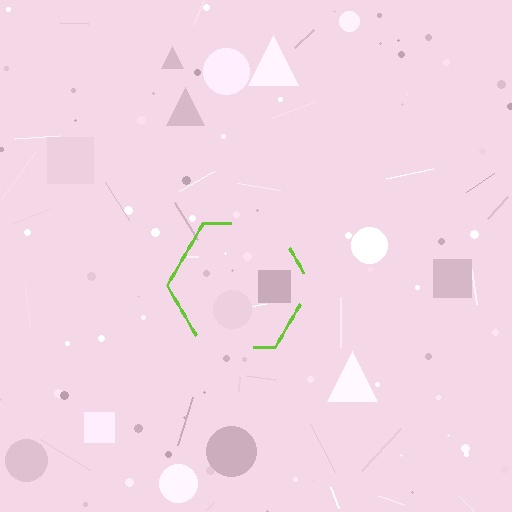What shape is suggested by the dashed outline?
The dashed outline suggests a hexagon.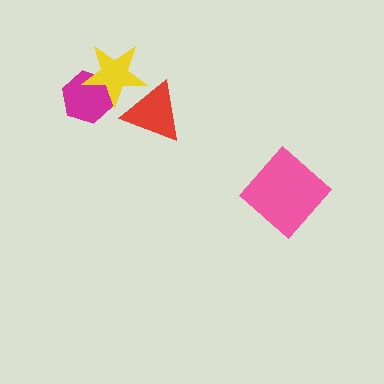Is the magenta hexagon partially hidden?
Yes, it is partially covered by another shape.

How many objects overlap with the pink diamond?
0 objects overlap with the pink diamond.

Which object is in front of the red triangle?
The yellow star is in front of the red triangle.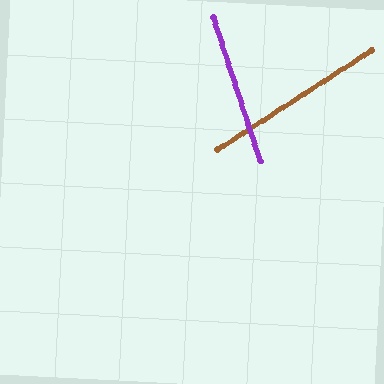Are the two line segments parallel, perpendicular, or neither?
Neither parallel nor perpendicular — they differ by about 75°.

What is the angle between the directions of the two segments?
Approximately 75 degrees.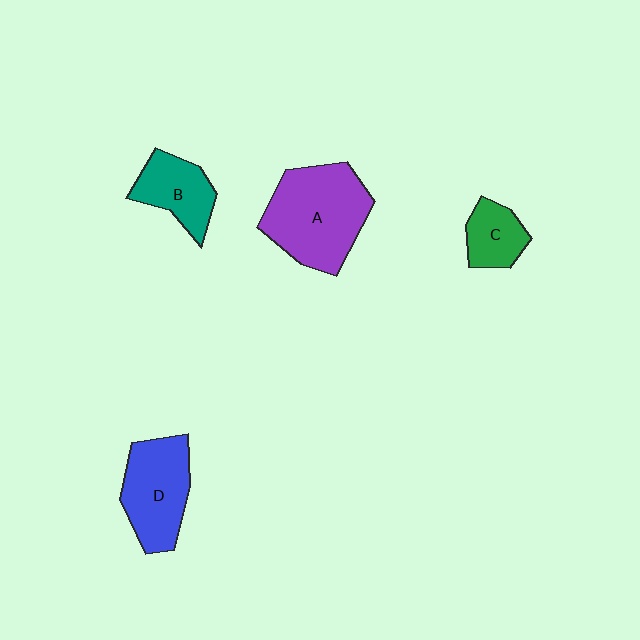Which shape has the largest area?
Shape A (purple).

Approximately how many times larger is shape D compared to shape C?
Approximately 1.9 times.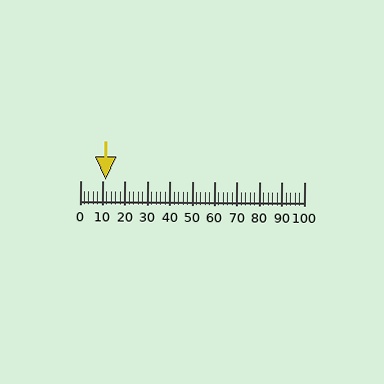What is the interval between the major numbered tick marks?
The major tick marks are spaced 10 units apart.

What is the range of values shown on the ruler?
The ruler shows values from 0 to 100.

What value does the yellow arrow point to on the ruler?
The yellow arrow points to approximately 11.